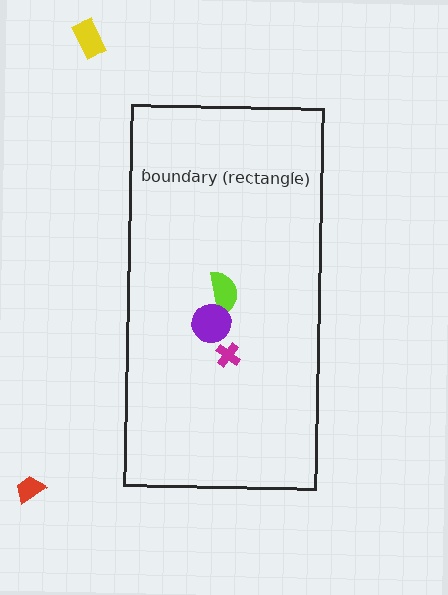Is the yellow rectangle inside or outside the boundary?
Outside.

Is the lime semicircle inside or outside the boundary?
Inside.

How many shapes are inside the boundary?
3 inside, 2 outside.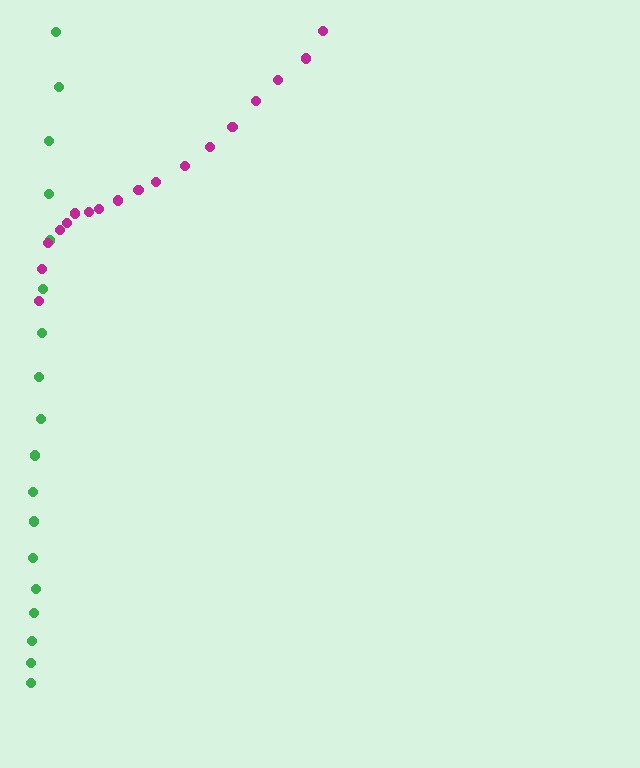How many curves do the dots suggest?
There are 2 distinct paths.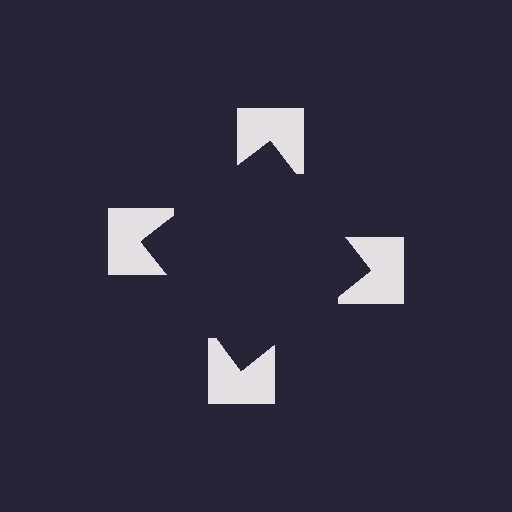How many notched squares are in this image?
There are 4 — one at each vertex of the illusory square.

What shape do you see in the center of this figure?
An illusory square — its edges are inferred from the aligned wedge cuts in the notched squares, not physically drawn.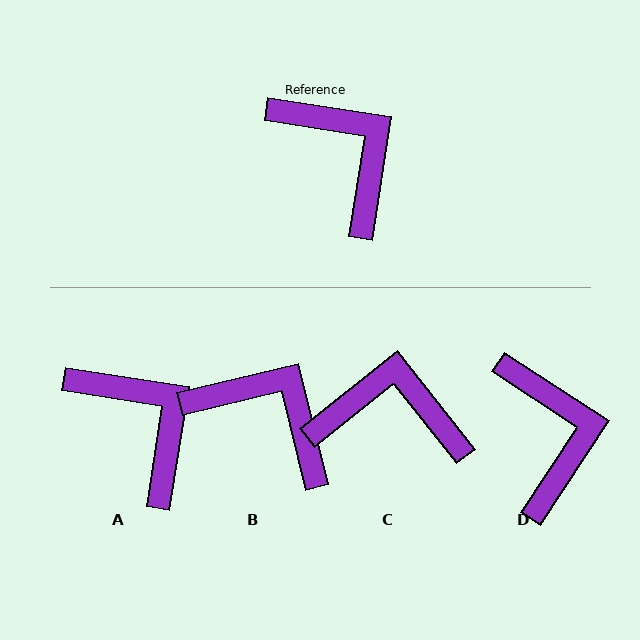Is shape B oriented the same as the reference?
No, it is off by about 23 degrees.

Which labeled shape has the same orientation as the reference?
A.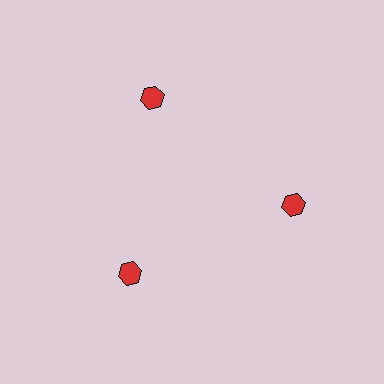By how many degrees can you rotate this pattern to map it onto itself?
The pattern maps onto itself every 120 degrees of rotation.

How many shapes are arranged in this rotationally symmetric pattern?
There are 3 shapes, arranged in 3 groups of 1.